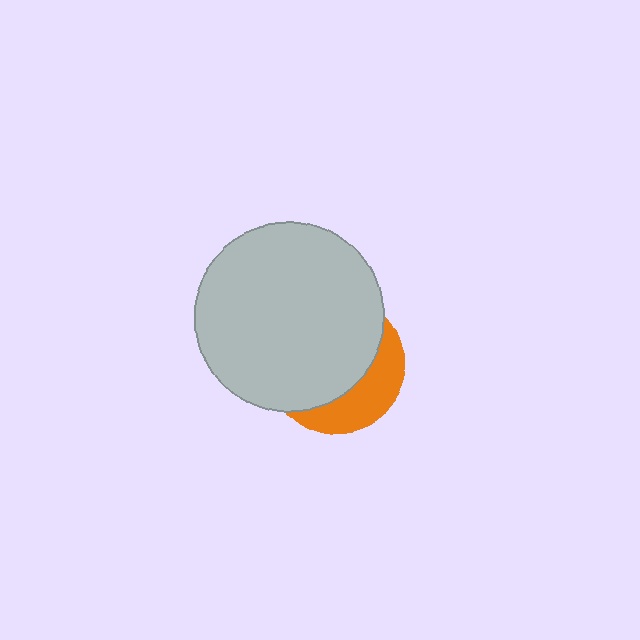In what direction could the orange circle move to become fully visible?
The orange circle could move toward the lower-right. That would shift it out from behind the light gray circle entirely.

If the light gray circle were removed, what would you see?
You would see the complete orange circle.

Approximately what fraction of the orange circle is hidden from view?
Roughly 68% of the orange circle is hidden behind the light gray circle.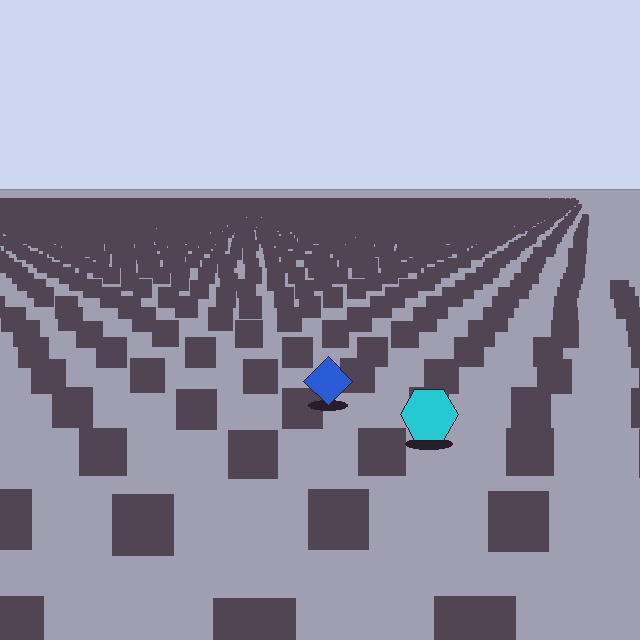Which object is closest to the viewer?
The cyan hexagon is closest. The texture marks near it are larger and more spread out.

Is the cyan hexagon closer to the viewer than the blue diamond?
Yes. The cyan hexagon is closer — you can tell from the texture gradient: the ground texture is coarser near it.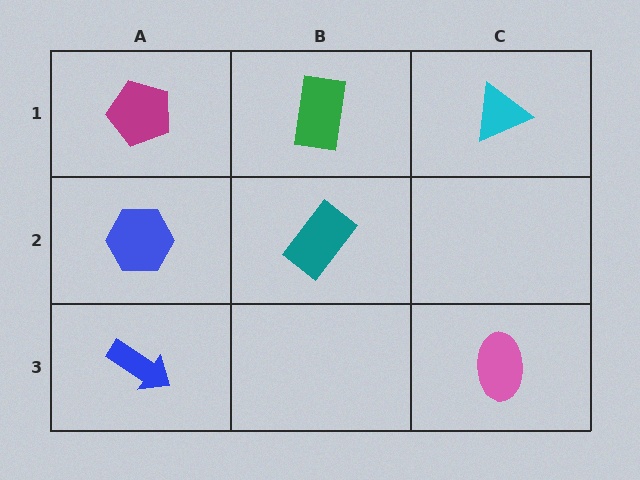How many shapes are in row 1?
3 shapes.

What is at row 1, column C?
A cyan triangle.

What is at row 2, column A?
A blue hexagon.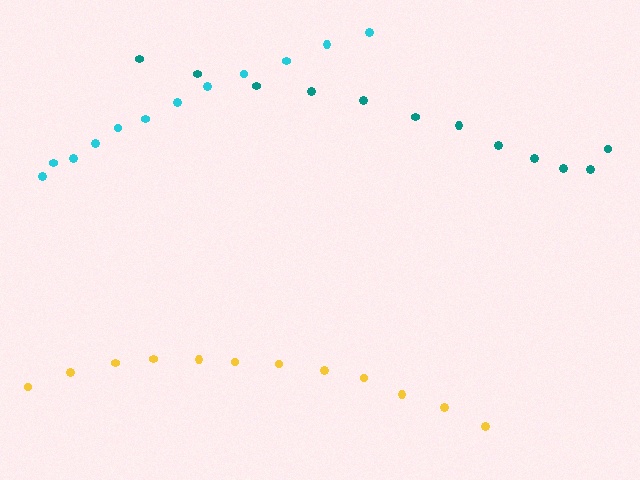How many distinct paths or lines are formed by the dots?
There are 3 distinct paths.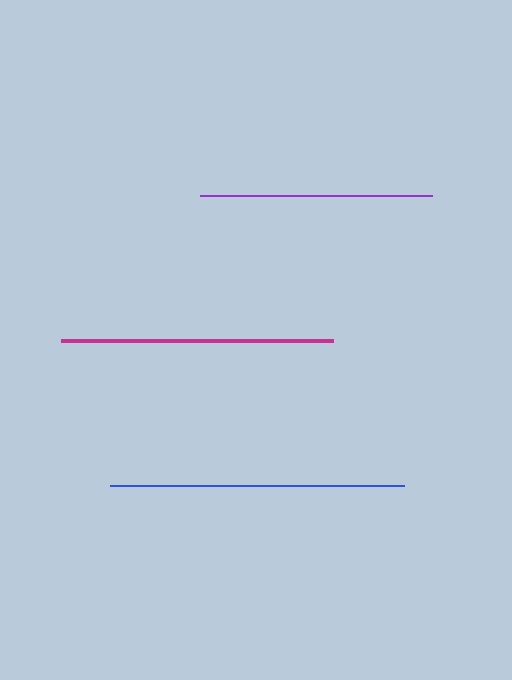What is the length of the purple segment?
The purple segment is approximately 232 pixels long.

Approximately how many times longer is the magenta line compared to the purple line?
The magenta line is approximately 1.2 times the length of the purple line.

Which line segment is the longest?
The blue line is the longest at approximately 294 pixels.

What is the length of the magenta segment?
The magenta segment is approximately 273 pixels long.